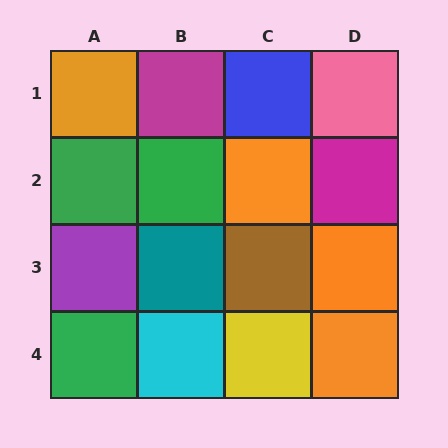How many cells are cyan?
1 cell is cyan.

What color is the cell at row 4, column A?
Green.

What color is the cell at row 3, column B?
Teal.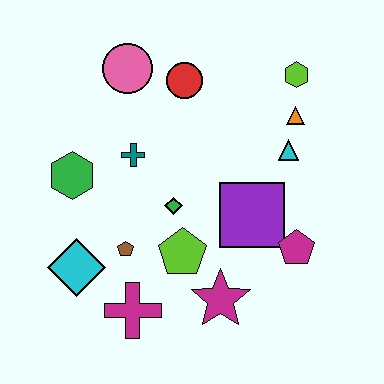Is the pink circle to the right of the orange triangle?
No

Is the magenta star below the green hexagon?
Yes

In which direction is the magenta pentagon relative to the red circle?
The magenta pentagon is below the red circle.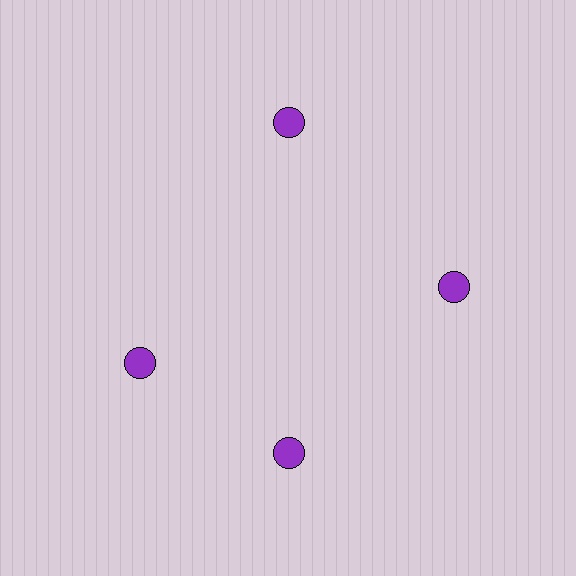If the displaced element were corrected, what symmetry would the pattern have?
It would have 4-fold rotational symmetry — the pattern would map onto itself every 90 degrees.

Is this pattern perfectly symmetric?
No. The 4 purple circles are arranged in a ring, but one element near the 9 o'clock position is rotated out of alignment along the ring, breaking the 4-fold rotational symmetry.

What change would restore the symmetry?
The symmetry would be restored by rotating it back into even spacing with its neighbors so that all 4 circles sit at equal angles and equal distance from the center.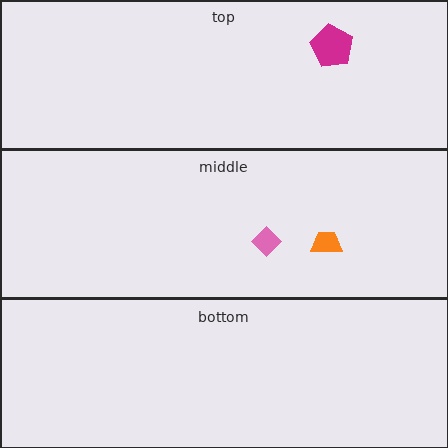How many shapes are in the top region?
1.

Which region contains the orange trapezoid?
The middle region.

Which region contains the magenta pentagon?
The top region.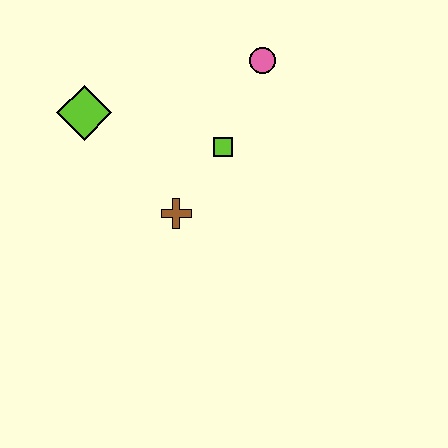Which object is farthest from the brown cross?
The pink circle is farthest from the brown cross.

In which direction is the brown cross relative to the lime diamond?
The brown cross is below the lime diamond.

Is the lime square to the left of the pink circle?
Yes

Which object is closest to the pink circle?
The lime square is closest to the pink circle.